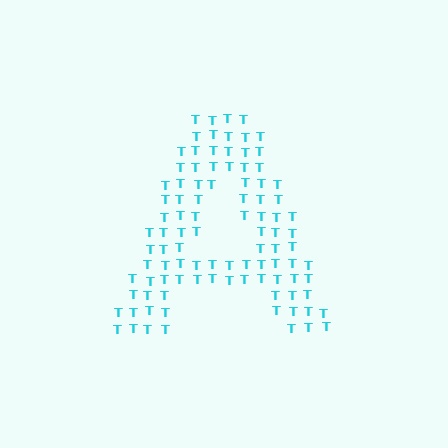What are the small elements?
The small elements are letter T's.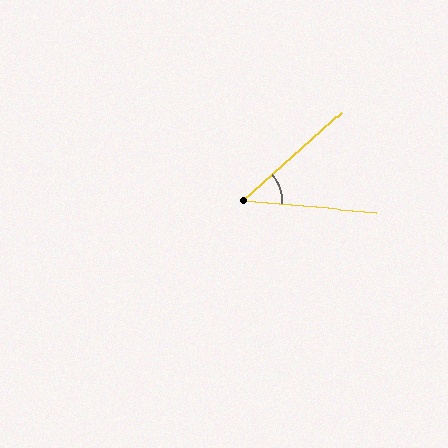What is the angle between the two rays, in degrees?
Approximately 47 degrees.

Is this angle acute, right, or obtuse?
It is acute.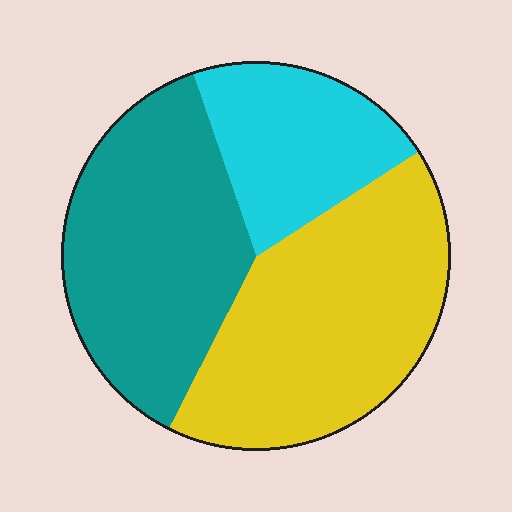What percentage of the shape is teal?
Teal takes up about three eighths (3/8) of the shape.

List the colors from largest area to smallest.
From largest to smallest: yellow, teal, cyan.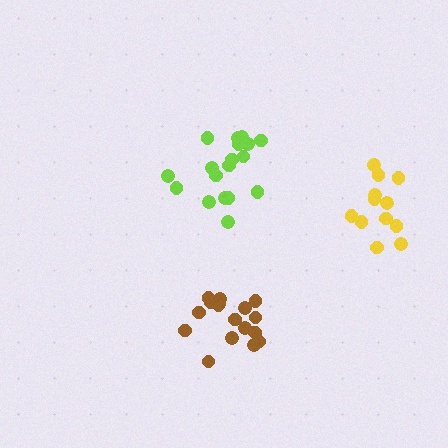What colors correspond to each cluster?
The clusters are colored: lime, brown, yellow.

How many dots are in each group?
Group 1: 18 dots, Group 2: 17 dots, Group 3: 12 dots (47 total).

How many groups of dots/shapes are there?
There are 3 groups.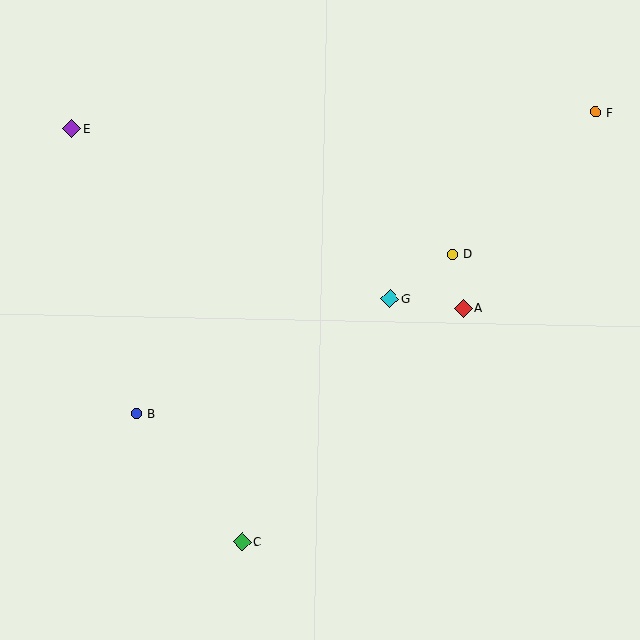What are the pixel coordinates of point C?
Point C is at (242, 542).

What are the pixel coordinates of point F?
Point F is at (596, 112).